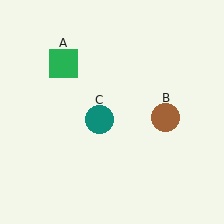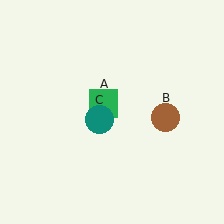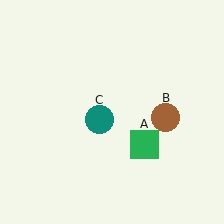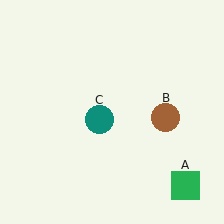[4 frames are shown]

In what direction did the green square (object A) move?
The green square (object A) moved down and to the right.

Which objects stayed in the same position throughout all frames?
Brown circle (object B) and teal circle (object C) remained stationary.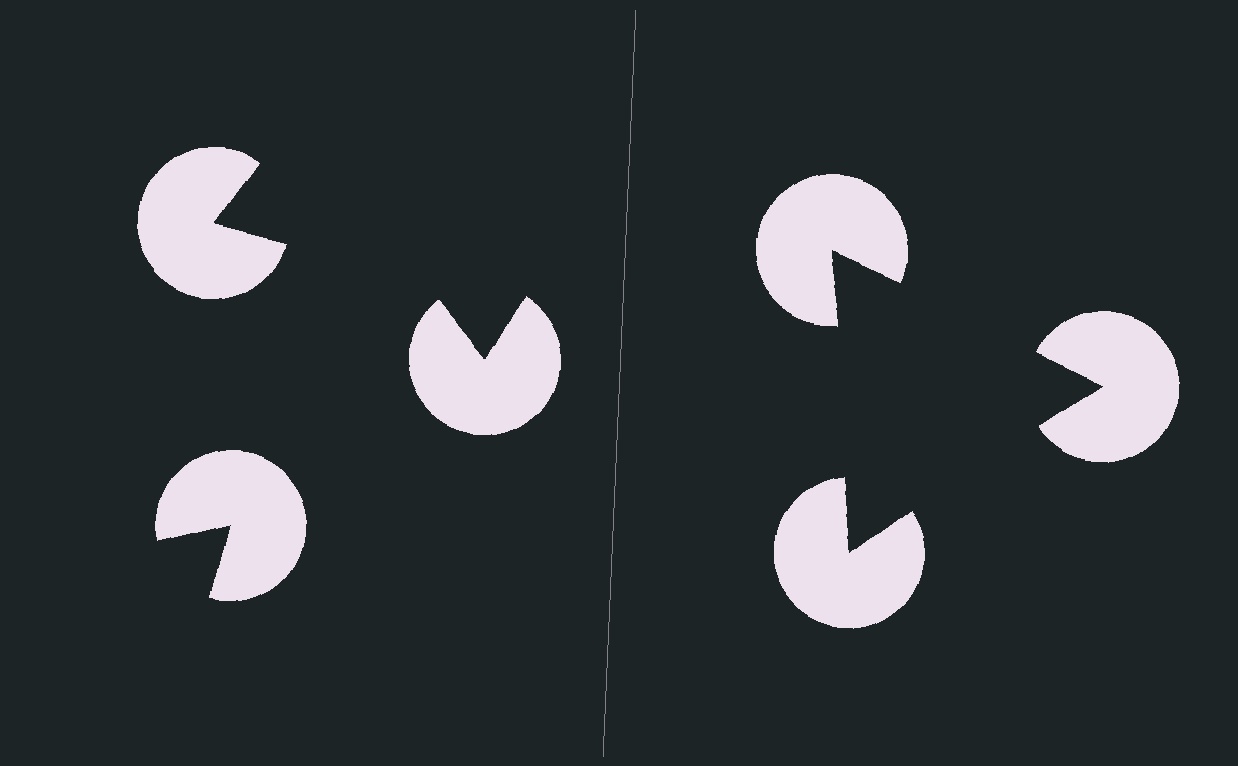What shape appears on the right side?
An illusory triangle.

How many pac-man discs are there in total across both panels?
6 — 3 on each side.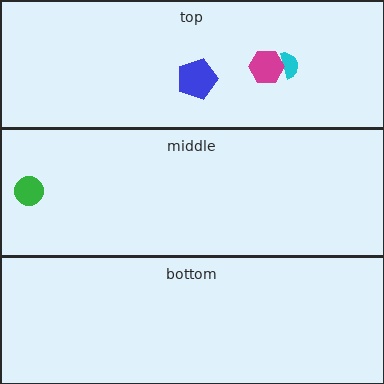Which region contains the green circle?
The middle region.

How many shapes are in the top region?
3.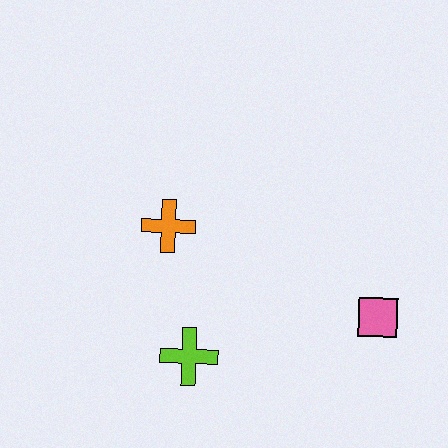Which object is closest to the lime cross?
The orange cross is closest to the lime cross.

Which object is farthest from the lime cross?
The pink square is farthest from the lime cross.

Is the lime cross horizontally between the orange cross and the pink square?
Yes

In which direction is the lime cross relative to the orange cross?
The lime cross is below the orange cross.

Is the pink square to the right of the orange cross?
Yes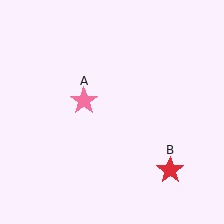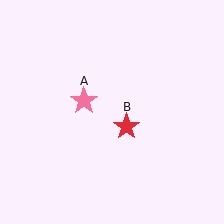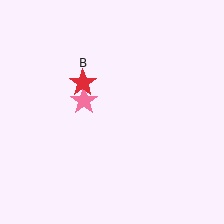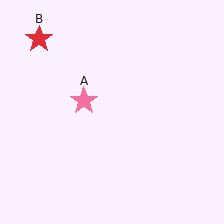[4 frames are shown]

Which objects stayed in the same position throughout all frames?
Pink star (object A) remained stationary.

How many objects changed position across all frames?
1 object changed position: red star (object B).